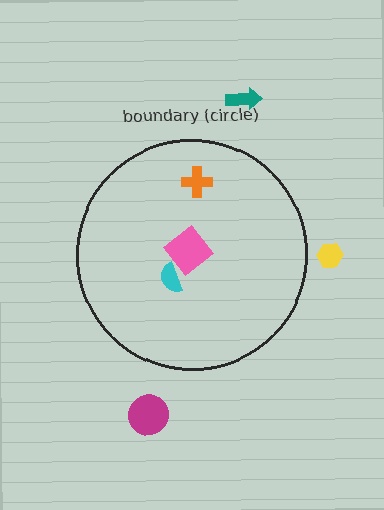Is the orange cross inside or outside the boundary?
Inside.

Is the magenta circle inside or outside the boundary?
Outside.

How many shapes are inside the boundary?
3 inside, 3 outside.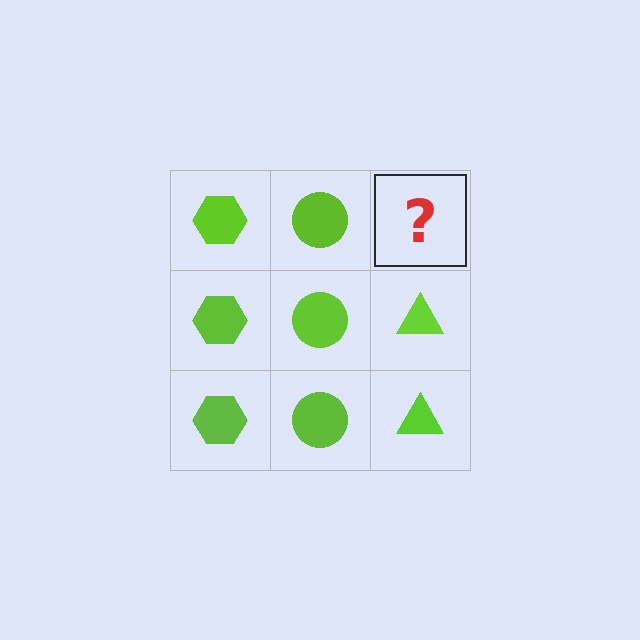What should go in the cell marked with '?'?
The missing cell should contain a lime triangle.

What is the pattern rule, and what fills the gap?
The rule is that each column has a consistent shape. The gap should be filled with a lime triangle.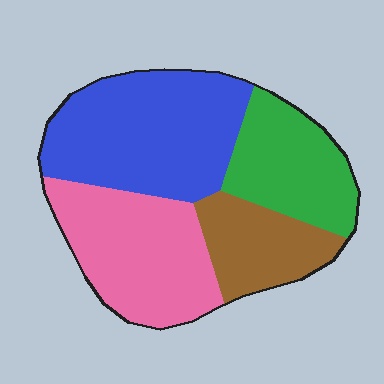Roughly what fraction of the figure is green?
Green covers roughly 20% of the figure.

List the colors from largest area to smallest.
From largest to smallest: blue, pink, green, brown.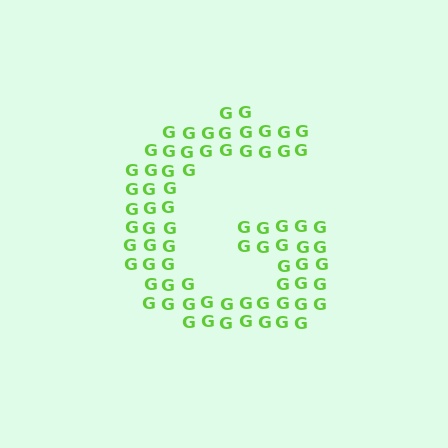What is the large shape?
The large shape is the letter G.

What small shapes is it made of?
It is made of small letter G's.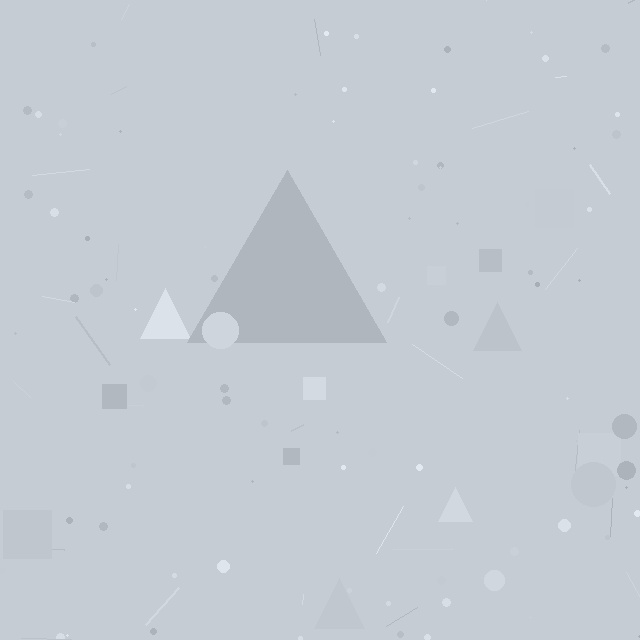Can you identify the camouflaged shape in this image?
The camouflaged shape is a triangle.